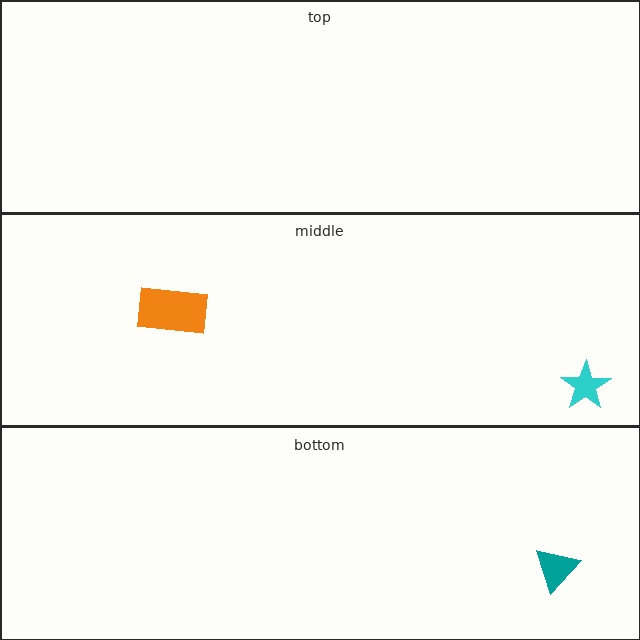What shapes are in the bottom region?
The teal triangle.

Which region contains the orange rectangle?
The middle region.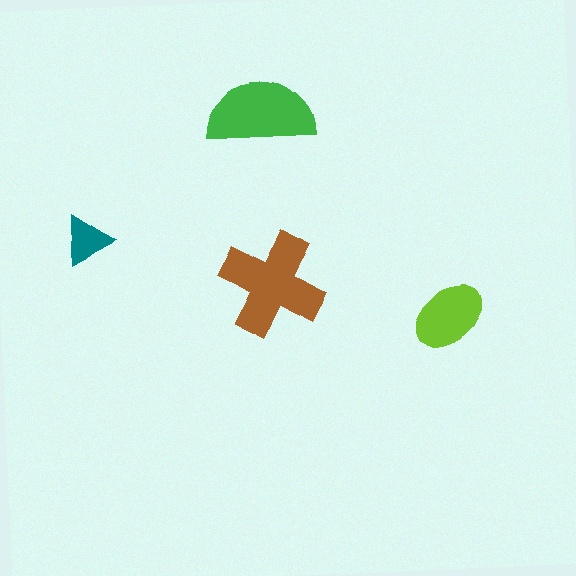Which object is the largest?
The brown cross.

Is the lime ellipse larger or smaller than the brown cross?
Smaller.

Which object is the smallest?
The teal triangle.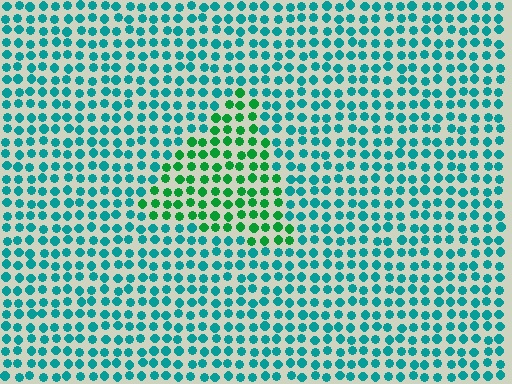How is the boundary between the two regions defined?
The boundary is defined purely by a slight shift in hue (about 42 degrees). Spacing, size, and orientation are identical on both sides.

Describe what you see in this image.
The image is filled with small teal elements in a uniform arrangement. A triangle-shaped region is visible where the elements are tinted to a slightly different hue, forming a subtle color boundary.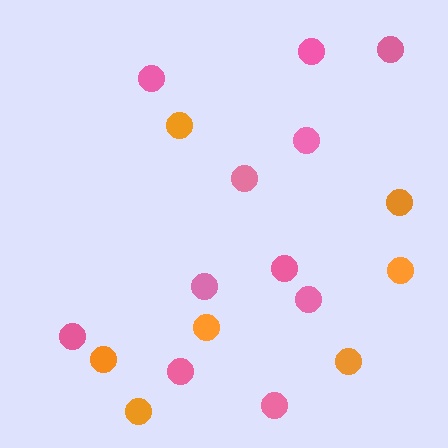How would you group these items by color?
There are 2 groups: one group of pink circles (11) and one group of orange circles (7).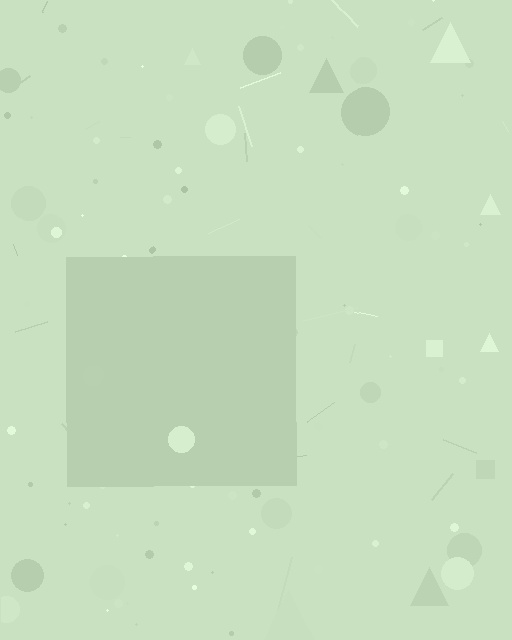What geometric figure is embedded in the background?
A square is embedded in the background.